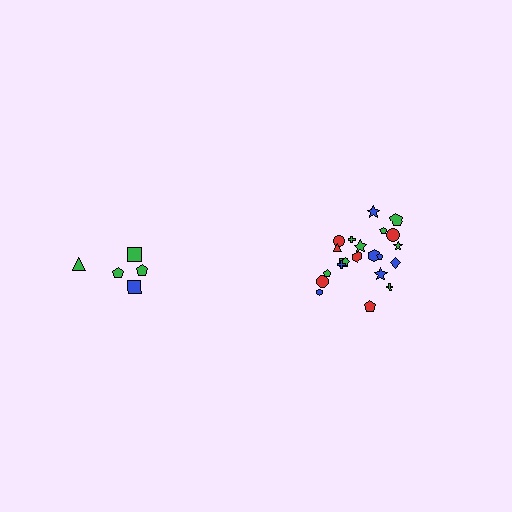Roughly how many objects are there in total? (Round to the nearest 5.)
Roughly 25 objects in total.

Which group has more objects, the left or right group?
The right group.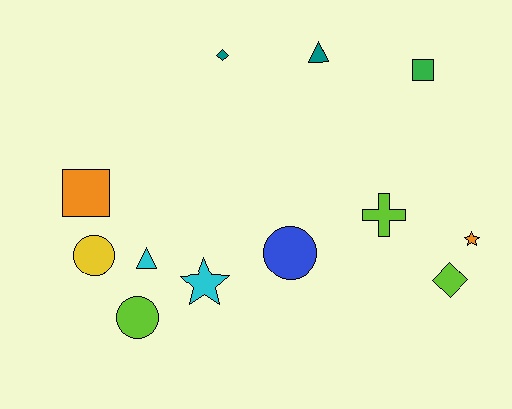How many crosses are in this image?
There is 1 cross.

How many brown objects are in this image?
There are no brown objects.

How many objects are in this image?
There are 12 objects.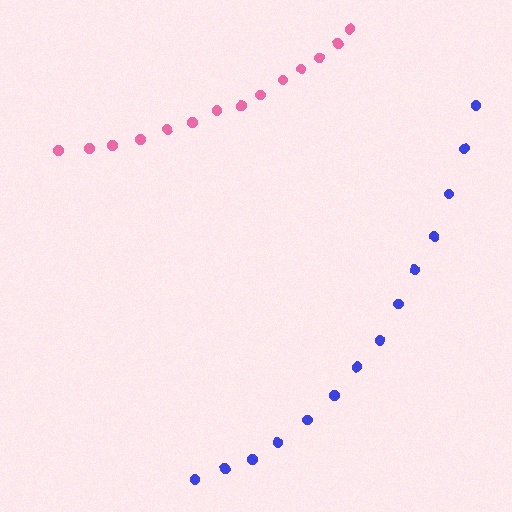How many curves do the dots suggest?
There are 2 distinct paths.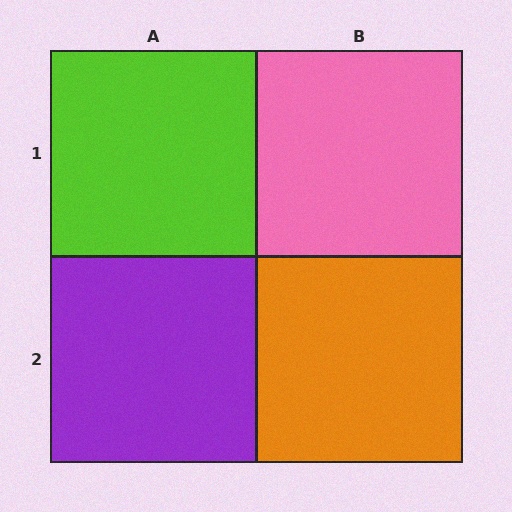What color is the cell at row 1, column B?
Pink.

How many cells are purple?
1 cell is purple.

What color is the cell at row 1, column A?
Lime.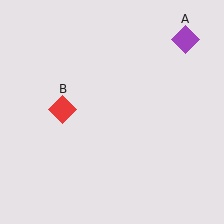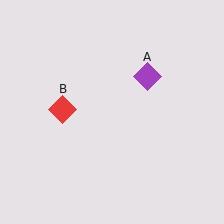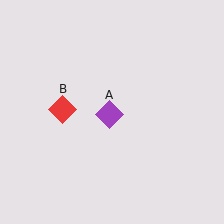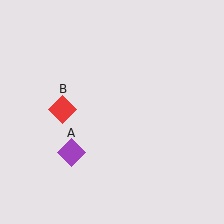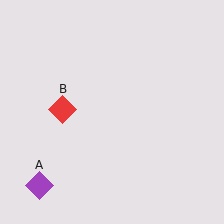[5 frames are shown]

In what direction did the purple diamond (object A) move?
The purple diamond (object A) moved down and to the left.